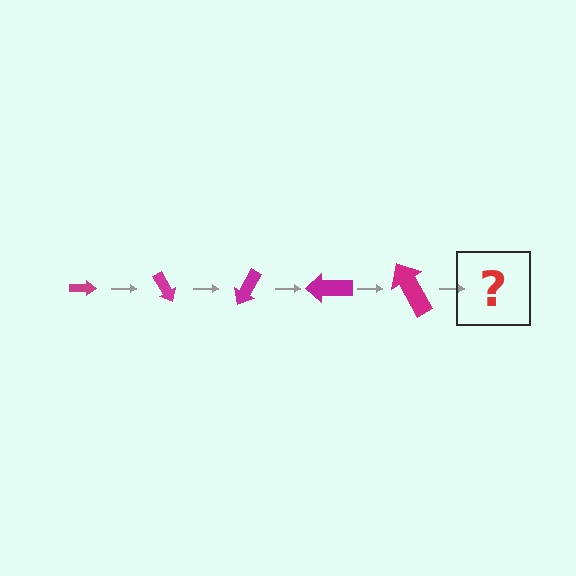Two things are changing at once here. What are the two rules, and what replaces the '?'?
The two rules are that the arrow grows larger each step and it rotates 60 degrees each step. The '?' should be an arrow, larger than the previous one and rotated 300 degrees from the start.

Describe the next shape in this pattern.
It should be an arrow, larger than the previous one and rotated 300 degrees from the start.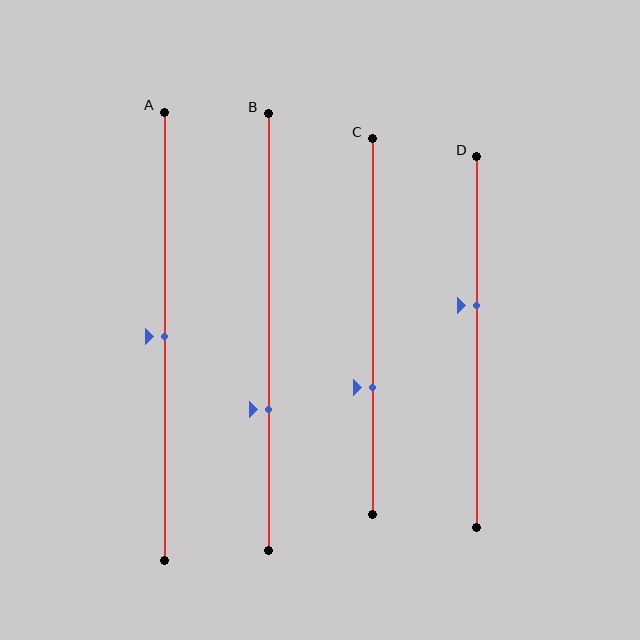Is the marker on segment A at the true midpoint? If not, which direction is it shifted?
Yes, the marker on segment A is at the true midpoint.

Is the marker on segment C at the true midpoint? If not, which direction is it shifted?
No, the marker on segment C is shifted downward by about 16% of the segment length.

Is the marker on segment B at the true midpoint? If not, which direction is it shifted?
No, the marker on segment B is shifted downward by about 18% of the segment length.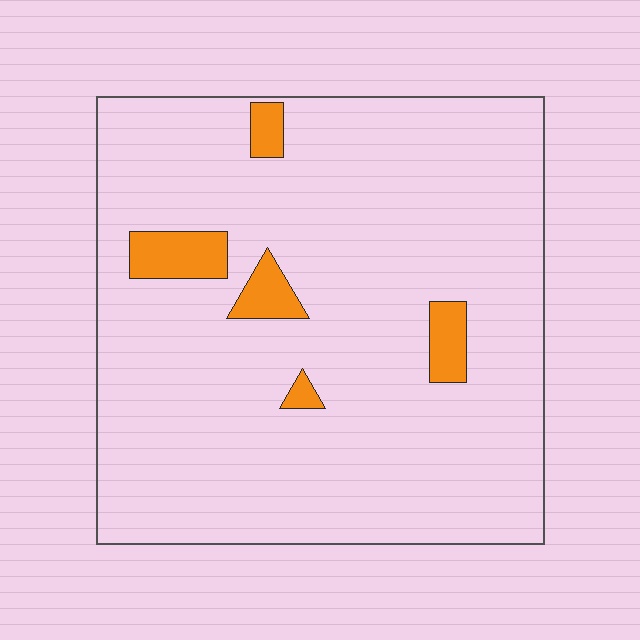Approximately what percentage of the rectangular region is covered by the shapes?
Approximately 5%.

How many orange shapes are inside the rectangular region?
5.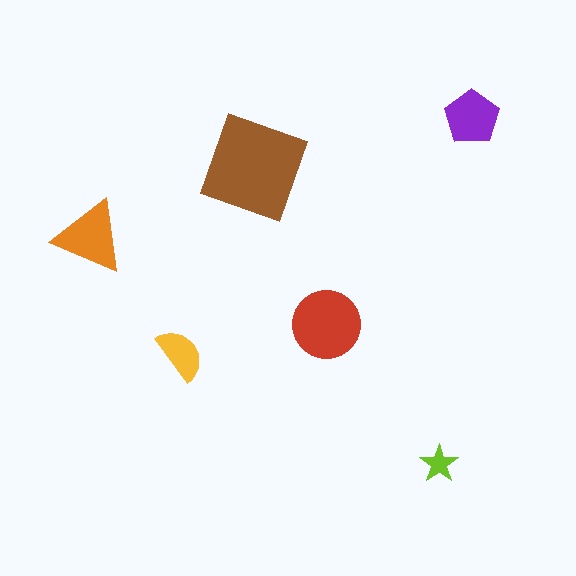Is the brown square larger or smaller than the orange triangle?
Larger.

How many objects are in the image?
There are 6 objects in the image.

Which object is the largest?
The brown square.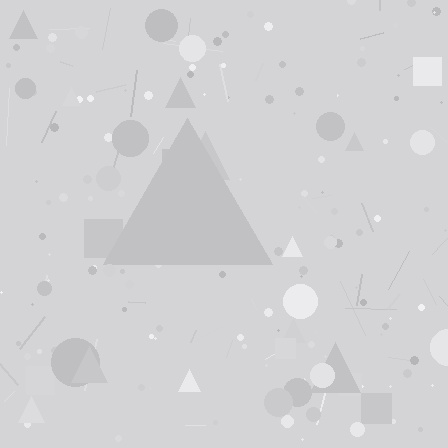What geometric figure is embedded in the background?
A triangle is embedded in the background.